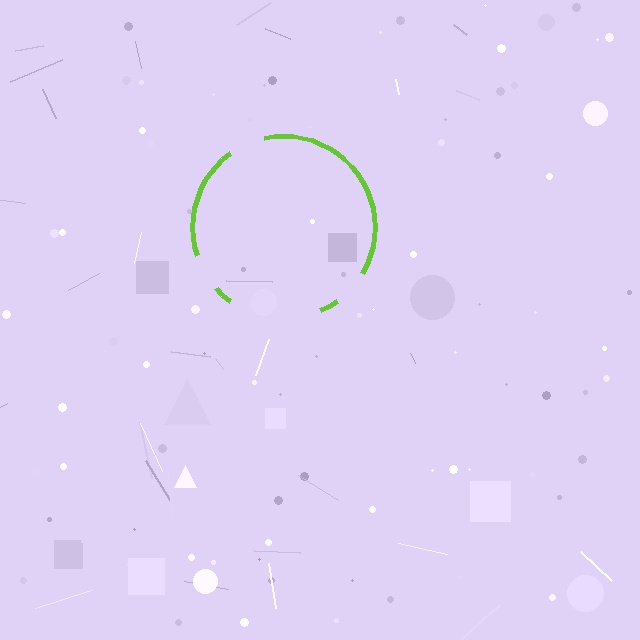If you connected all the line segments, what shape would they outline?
They would outline a circle.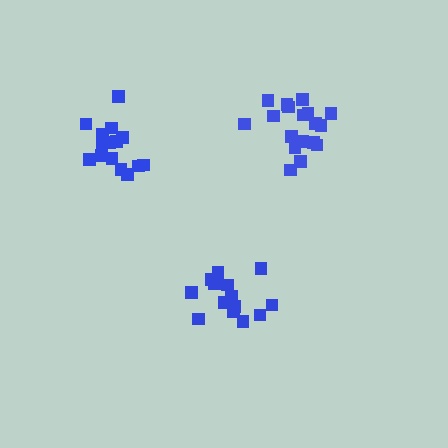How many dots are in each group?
Group 1: 18 dots, Group 2: 15 dots, Group 3: 15 dots (48 total).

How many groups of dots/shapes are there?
There are 3 groups.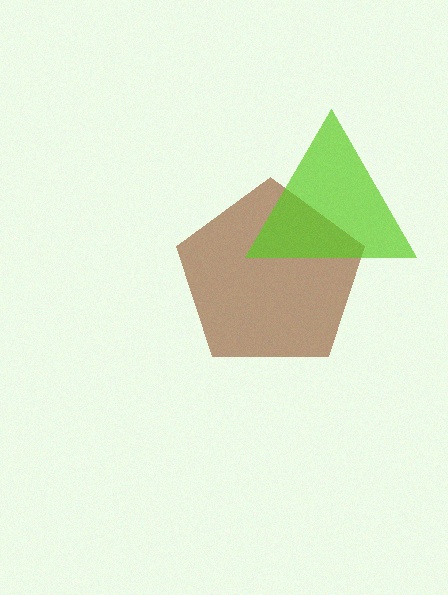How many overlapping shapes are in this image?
There are 2 overlapping shapes in the image.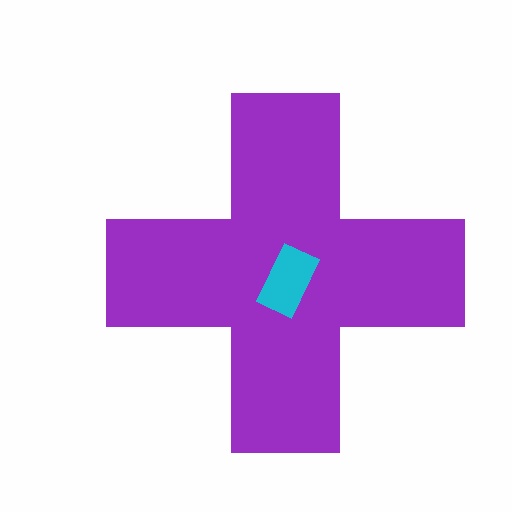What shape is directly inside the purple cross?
The cyan rectangle.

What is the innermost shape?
The cyan rectangle.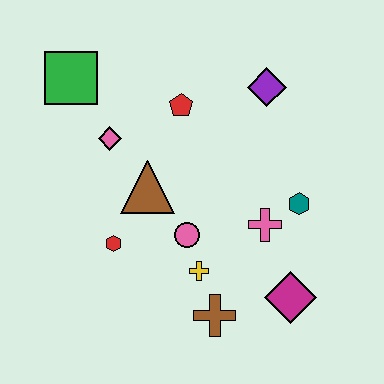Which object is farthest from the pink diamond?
The magenta diamond is farthest from the pink diamond.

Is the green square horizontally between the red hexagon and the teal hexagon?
No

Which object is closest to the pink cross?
The teal hexagon is closest to the pink cross.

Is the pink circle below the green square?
Yes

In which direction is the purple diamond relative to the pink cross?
The purple diamond is above the pink cross.